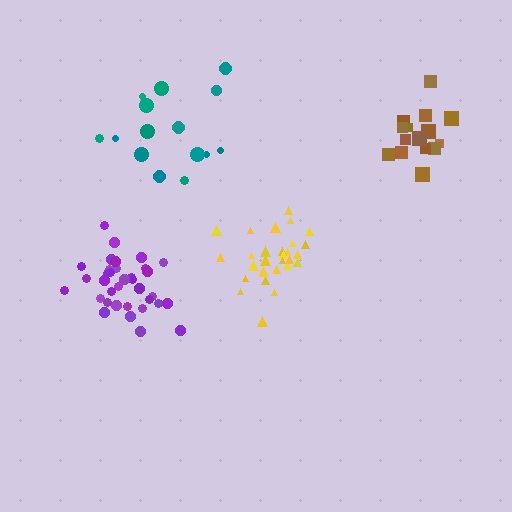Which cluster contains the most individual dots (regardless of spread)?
Purple (35).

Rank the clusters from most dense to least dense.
purple, yellow, brown, teal.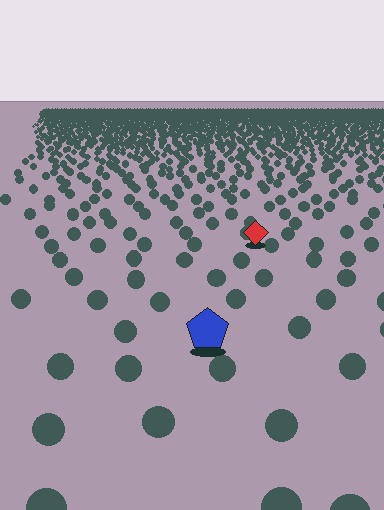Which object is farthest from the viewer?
The red diamond is farthest from the viewer. It appears smaller and the ground texture around it is denser.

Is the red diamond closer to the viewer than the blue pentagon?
No. The blue pentagon is closer — you can tell from the texture gradient: the ground texture is coarser near it.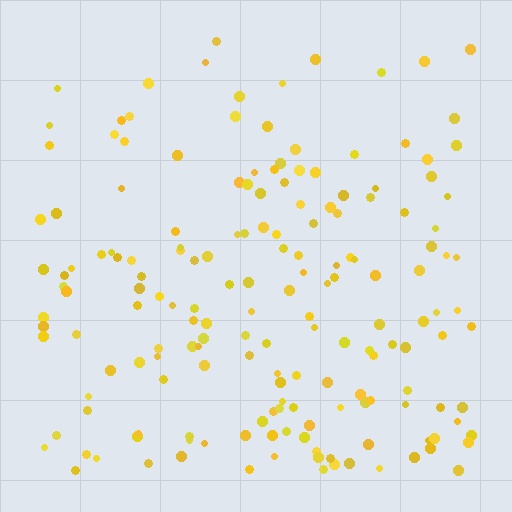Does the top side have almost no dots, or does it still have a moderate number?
Still a moderate number, just noticeably fewer than the bottom.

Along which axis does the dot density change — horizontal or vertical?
Vertical.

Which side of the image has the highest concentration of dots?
The bottom.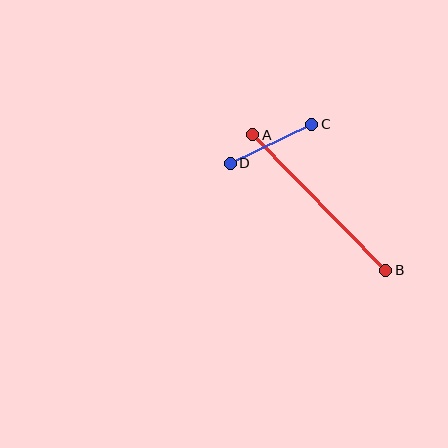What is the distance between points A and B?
The distance is approximately 190 pixels.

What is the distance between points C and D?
The distance is approximately 90 pixels.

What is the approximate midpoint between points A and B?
The midpoint is at approximately (319, 202) pixels.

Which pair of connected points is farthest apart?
Points A and B are farthest apart.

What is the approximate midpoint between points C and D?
The midpoint is at approximately (271, 144) pixels.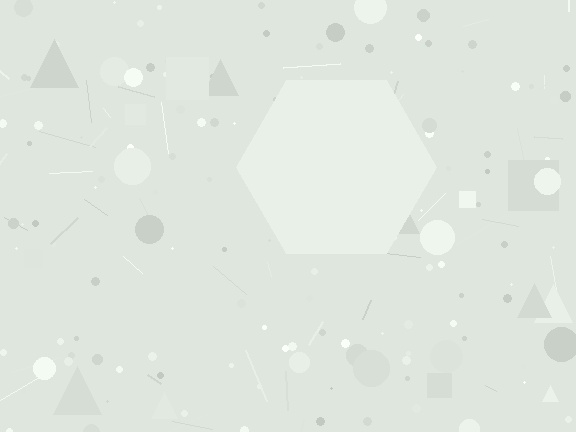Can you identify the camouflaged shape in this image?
The camouflaged shape is a hexagon.